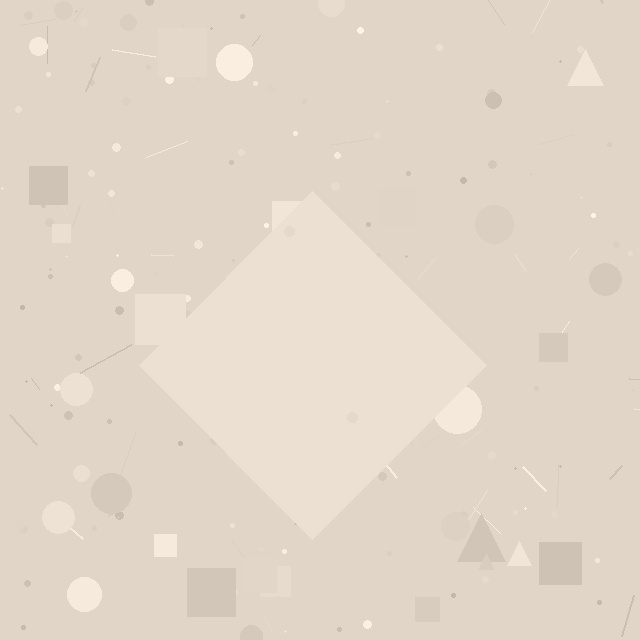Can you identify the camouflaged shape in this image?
The camouflaged shape is a diamond.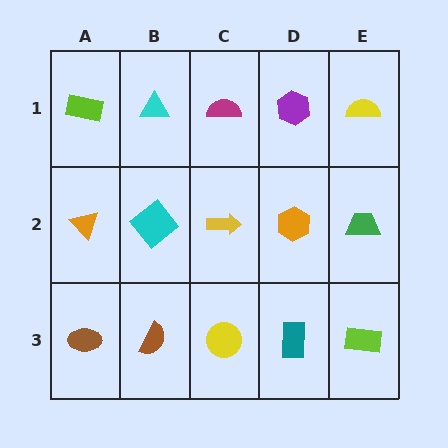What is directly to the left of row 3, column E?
A teal rectangle.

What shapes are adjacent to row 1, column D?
An orange hexagon (row 2, column D), a magenta semicircle (row 1, column C), a yellow semicircle (row 1, column E).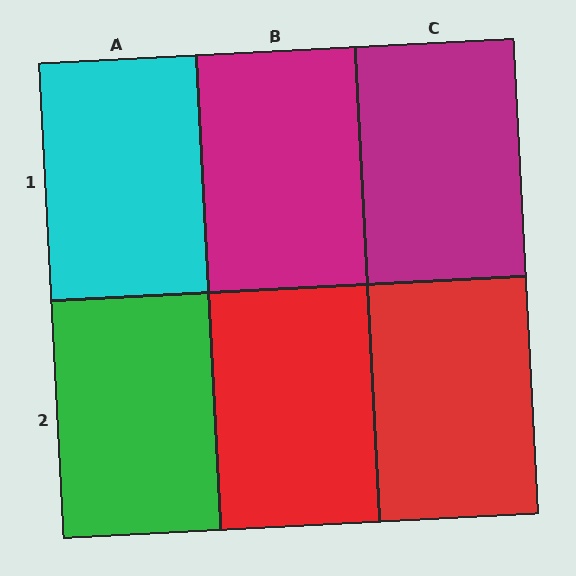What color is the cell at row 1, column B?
Magenta.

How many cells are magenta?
2 cells are magenta.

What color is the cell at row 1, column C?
Magenta.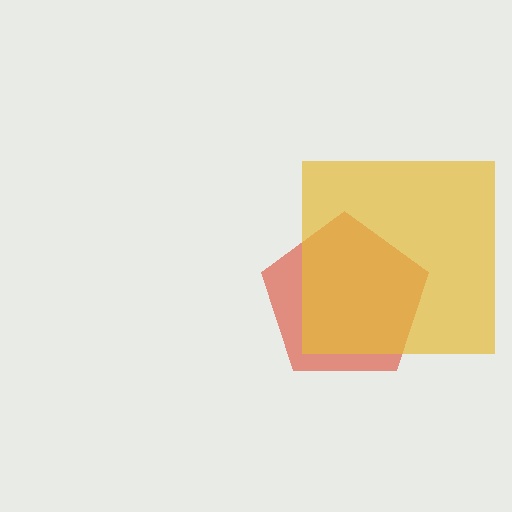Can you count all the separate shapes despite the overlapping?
Yes, there are 2 separate shapes.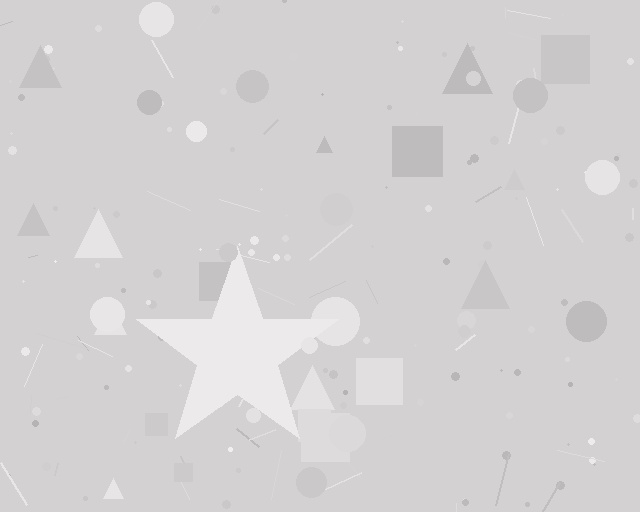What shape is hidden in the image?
A star is hidden in the image.